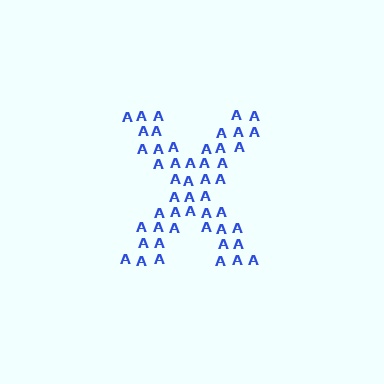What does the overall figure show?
The overall figure shows the letter X.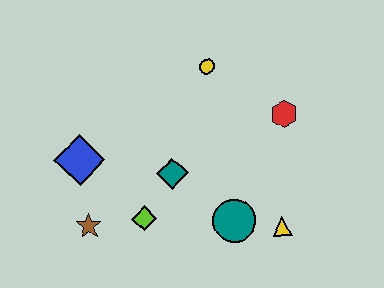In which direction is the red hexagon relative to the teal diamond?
The red hexagon is to the right of the teal diamond.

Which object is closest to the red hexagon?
The yellow circle is closest to the red hexagon.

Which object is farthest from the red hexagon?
The brown star is farthest from the red hexagon.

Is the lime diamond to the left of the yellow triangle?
Yes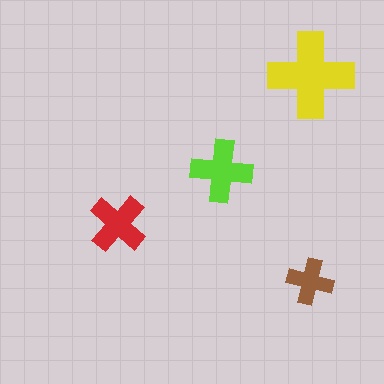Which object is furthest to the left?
The red cross is leftmost.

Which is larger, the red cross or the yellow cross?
The yellow one.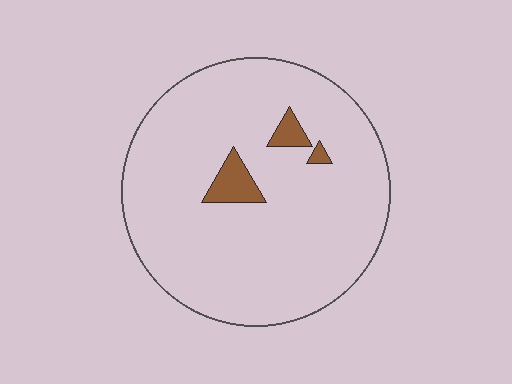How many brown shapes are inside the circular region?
3.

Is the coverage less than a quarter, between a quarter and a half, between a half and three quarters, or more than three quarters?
Less than a quarter.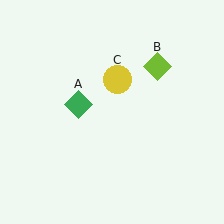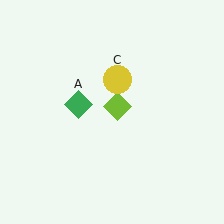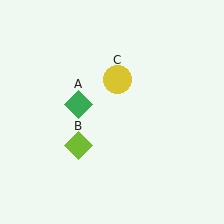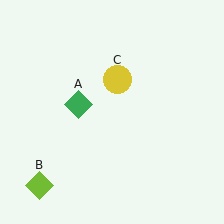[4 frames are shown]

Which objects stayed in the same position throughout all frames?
Green diamond (object A) and yellow circle (object C) remained stationary.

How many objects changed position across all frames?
1 object changed position: lime diamond (object B).